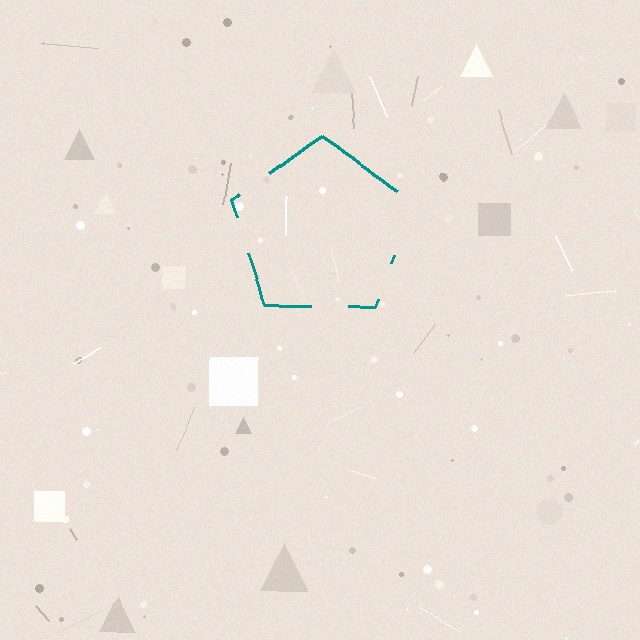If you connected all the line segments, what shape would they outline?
They would outline a pentagon.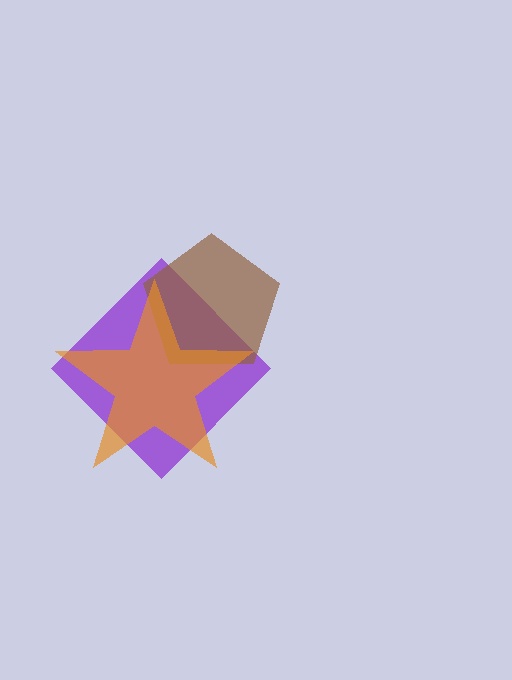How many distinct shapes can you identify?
There are 3 distinct shapes: a purple diamond, a brown pentagon, an orange star.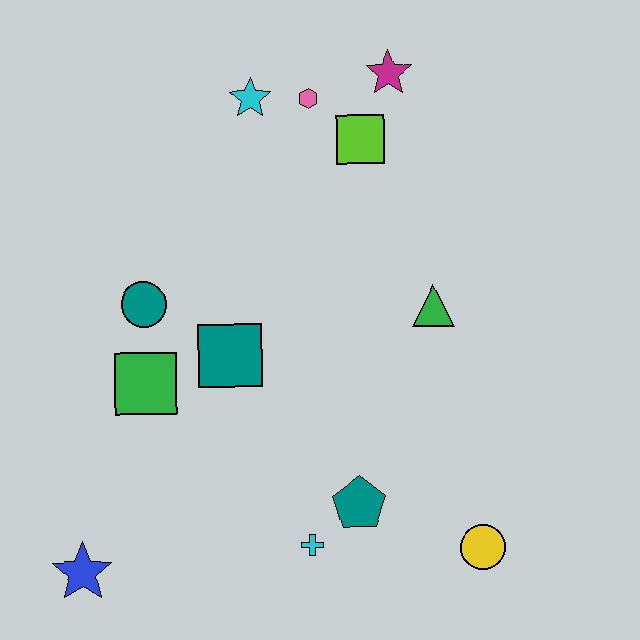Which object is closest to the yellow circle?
The teal pentagon is closest to the yellow circle.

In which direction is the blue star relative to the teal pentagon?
The blue star is to the left of the teal pentagon.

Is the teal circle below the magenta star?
Yes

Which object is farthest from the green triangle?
The blue star is farthest from the green triangle.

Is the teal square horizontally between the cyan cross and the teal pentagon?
No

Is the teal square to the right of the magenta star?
No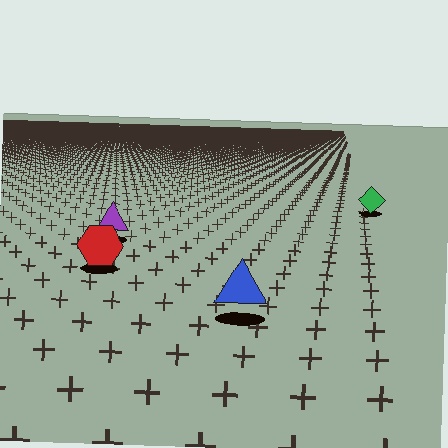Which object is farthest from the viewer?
The green diamond is farthest from the viewer. It appears smaller and the ground texture around it is denser.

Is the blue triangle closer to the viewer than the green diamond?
Yes. The blue triangle is closer — you can tell from the texture gradient: the ground texture is coarser near it.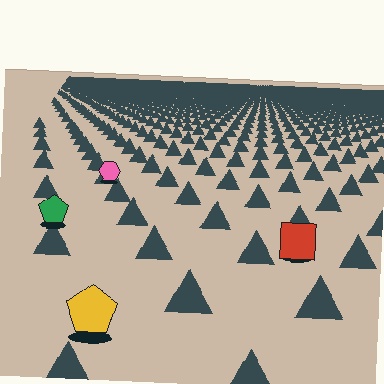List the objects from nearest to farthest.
From nearest to farthest: the yellow pentagon, the red square, the green pentagon, the pink hexagon.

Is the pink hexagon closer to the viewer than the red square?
No. The red square is closer — you can tell from the texture gradient: the ground texture is coarser near it.